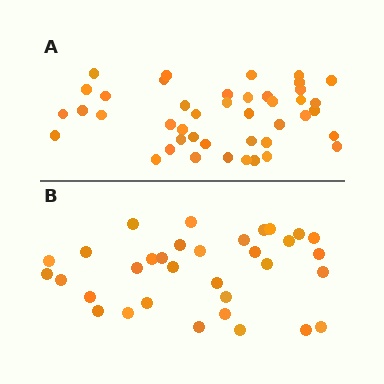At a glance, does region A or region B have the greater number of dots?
Region A (the top region) has more dots.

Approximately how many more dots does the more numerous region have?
Region A has roughly 10 or so more dots than region B.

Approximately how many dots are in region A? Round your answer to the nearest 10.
About 40 dots. (The exact count is 43, which rounds to 40.)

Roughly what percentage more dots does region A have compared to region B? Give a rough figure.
About 30% more.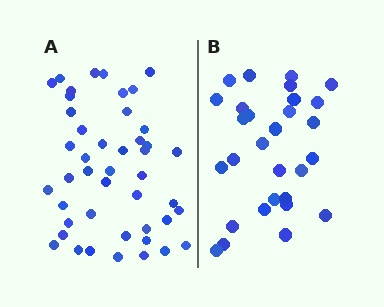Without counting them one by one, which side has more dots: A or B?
Region A (the left region) has more dots.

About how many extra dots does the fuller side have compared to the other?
Region A has approximately 15 more dots than region B.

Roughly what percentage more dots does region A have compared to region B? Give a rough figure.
About 55% more.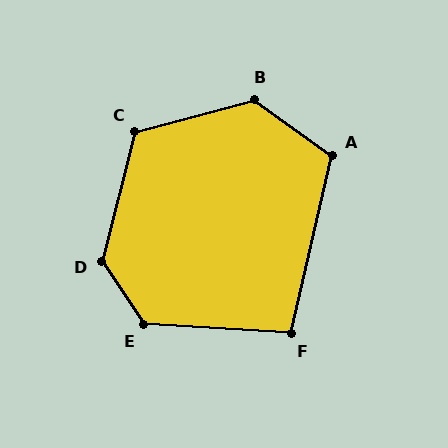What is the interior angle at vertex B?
Approximately 129 degrees (obtuse).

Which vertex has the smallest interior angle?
F, at approximately 100 degrees.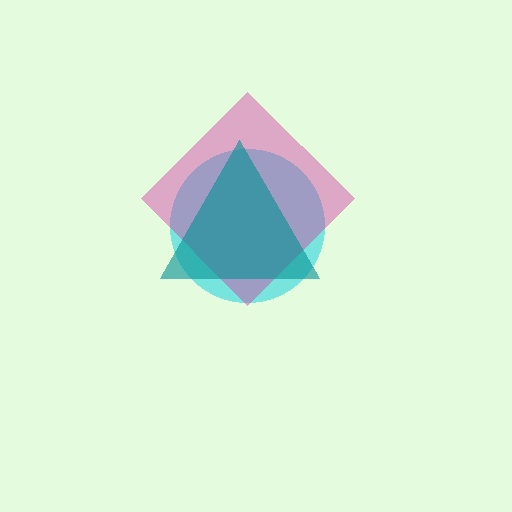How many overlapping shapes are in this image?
There are 3 overlapping shapes in the image.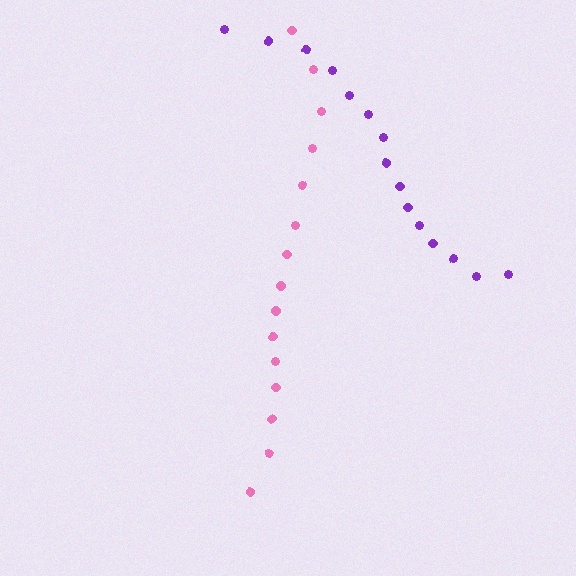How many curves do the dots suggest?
There are 2 distinct paths.